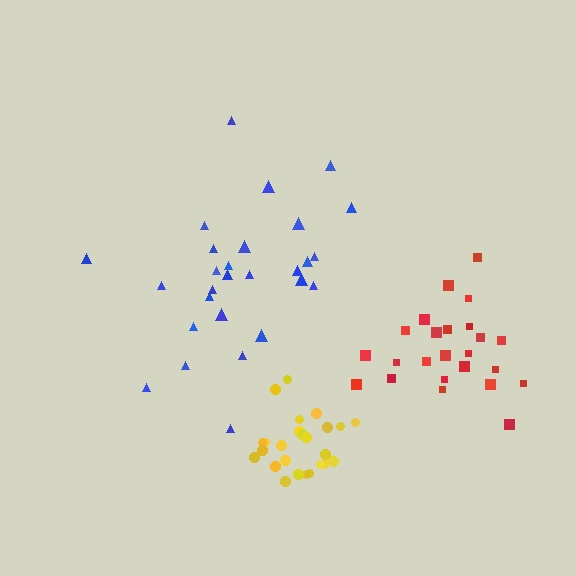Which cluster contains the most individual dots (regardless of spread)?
Blue (28).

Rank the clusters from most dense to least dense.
yellow, red, blue.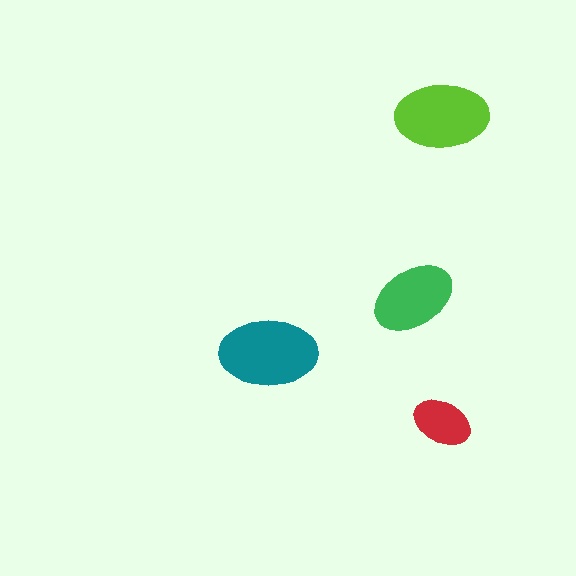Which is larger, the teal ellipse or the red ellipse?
The teal one.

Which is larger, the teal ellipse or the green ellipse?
The teal one.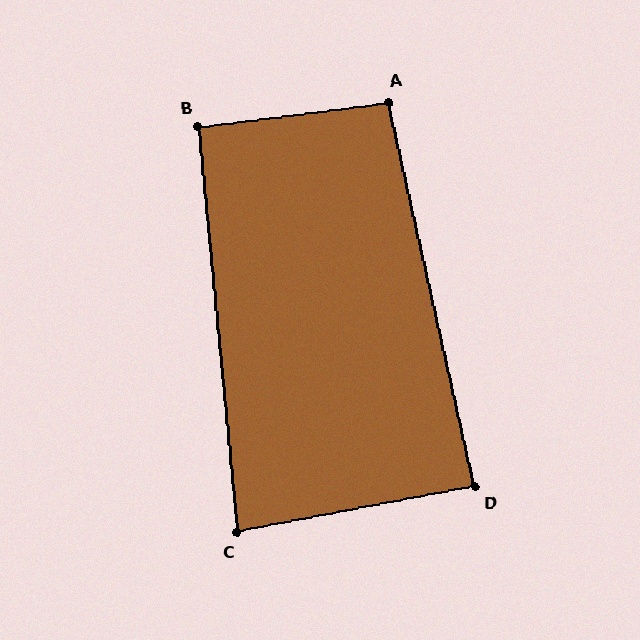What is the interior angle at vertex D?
Approximately 88 degrees (approximately right).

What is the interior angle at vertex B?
Approximately 92 degrees (approximately right).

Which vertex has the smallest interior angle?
C, at approximately 85 degrees.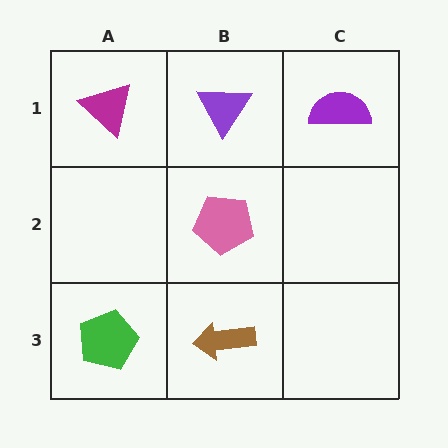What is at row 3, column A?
A green pentagon.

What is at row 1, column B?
A purple triangle.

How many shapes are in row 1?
3 shapes.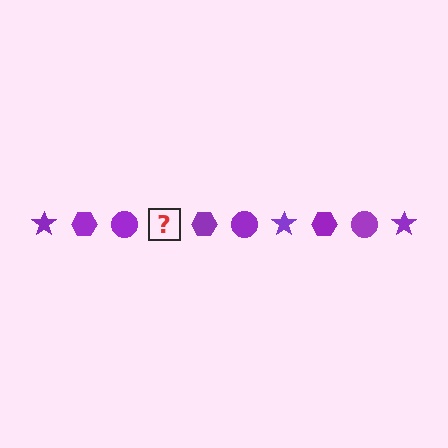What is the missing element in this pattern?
The missing element is a purple star.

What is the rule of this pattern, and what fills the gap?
The rule is that the pattern cycles through star, hexagon, circle shapes in purple. The gap should be filled with a purple star.